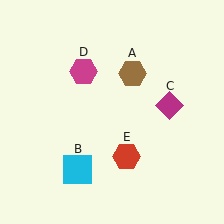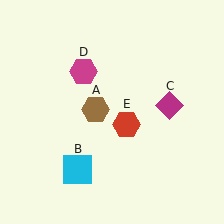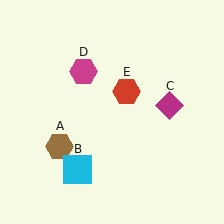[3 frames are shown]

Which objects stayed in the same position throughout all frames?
Cyan square (object B) and magenta diamond (object C) and magenta hexagon (object D) remained stationary.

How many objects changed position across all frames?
2 objects changed position: brown hexagon (object A), red hexagon (object E).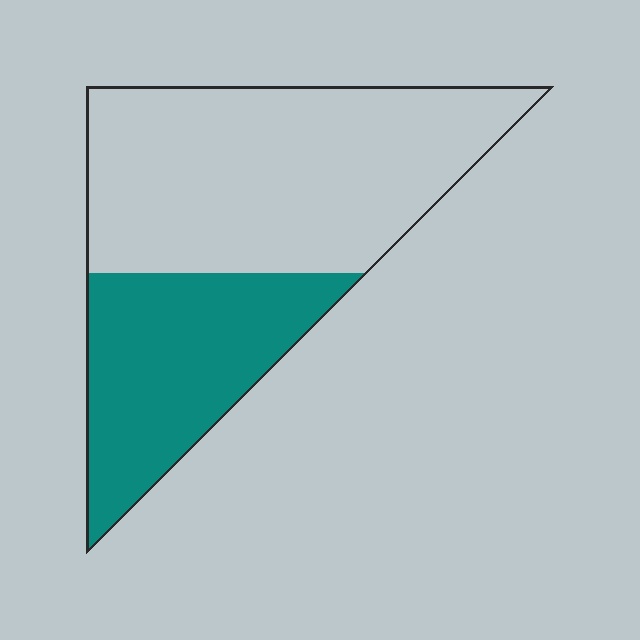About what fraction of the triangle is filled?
About three eighths (3/8).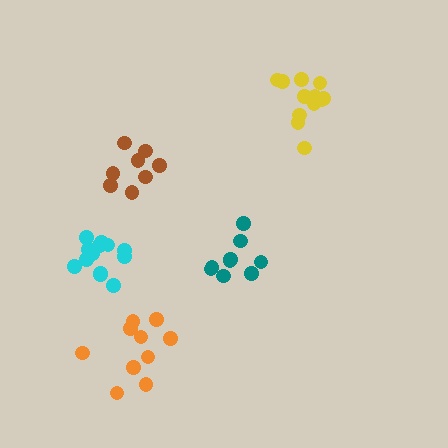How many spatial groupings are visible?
There are 5 spatial groupings.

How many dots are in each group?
Group 1: 10 dots, Group 2: 9 dots, Group 3: 12 dots, Group 4: 8 dots, Group 5: 13 dots (52 total).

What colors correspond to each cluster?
The clusters are colored: orange, teal, yellow, brown, cyan.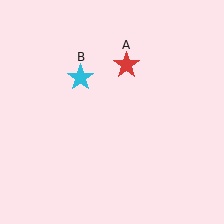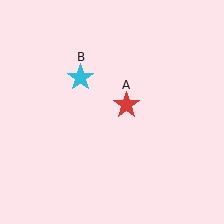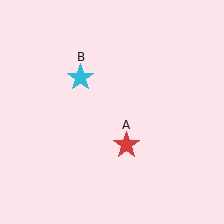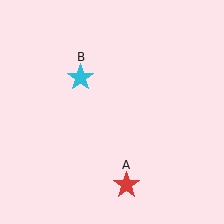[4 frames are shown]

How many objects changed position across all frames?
1 object changed position: red star (object A).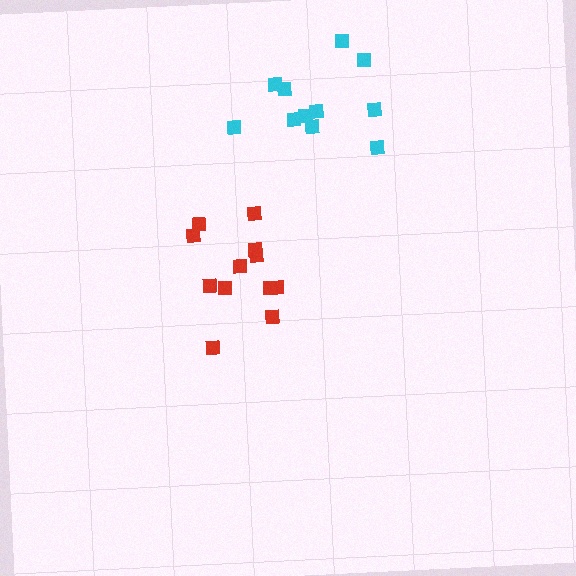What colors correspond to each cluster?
The clusters are colored: red, cyan.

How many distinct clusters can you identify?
There are 2 distinct clusters.